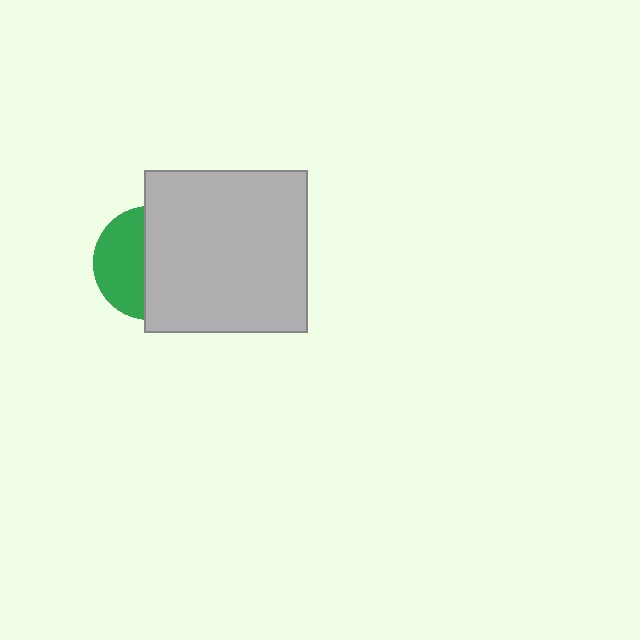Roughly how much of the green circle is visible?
A small part of it is visible (roughly 43%).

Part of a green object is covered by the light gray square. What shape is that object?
It is a circle.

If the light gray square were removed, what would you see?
You would see the complete green circle.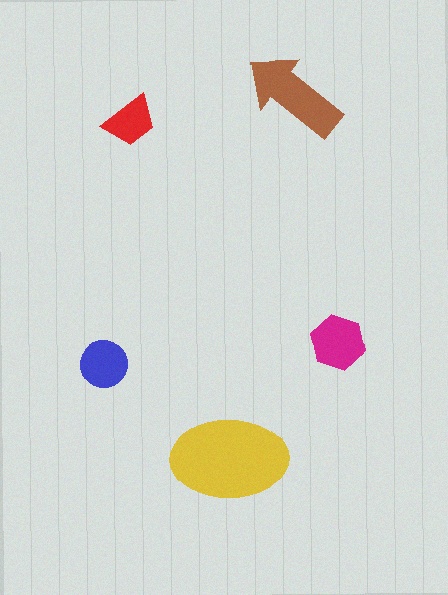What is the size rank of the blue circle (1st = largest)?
4th.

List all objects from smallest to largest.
The red trapezoid, the blue circle, the magenta hexagon, the brown arrow, the yellow ellipse.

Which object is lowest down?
The yellow ellipse is bottommost.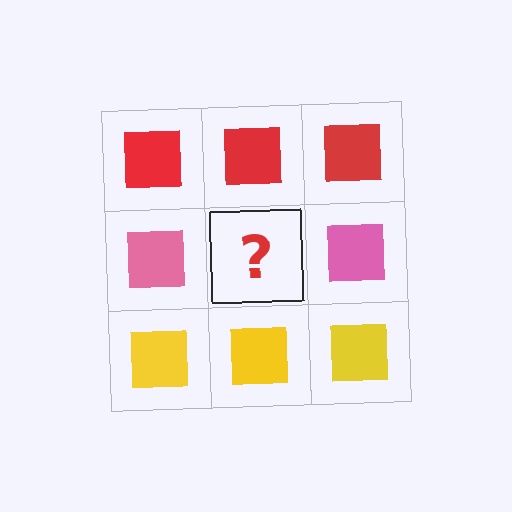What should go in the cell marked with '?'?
The missing cell should contain a pink square.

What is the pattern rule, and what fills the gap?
The rule is that each row has a consistent color. The gap should be filled with a pink square.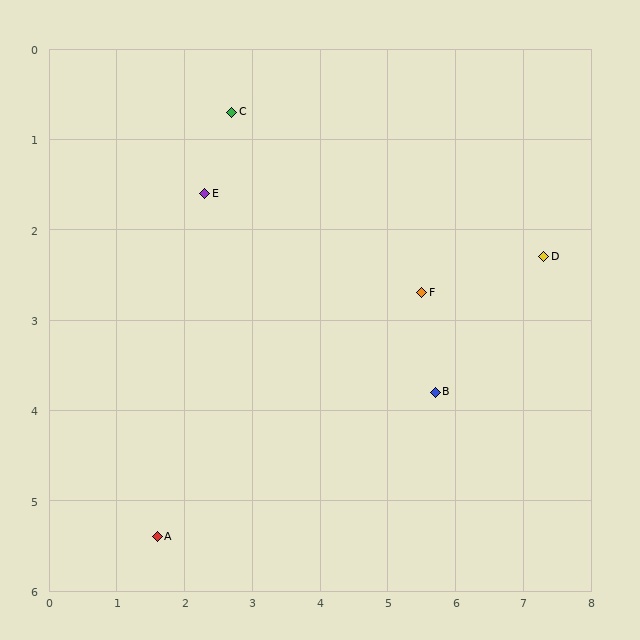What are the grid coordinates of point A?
Point A is at approximately (1.6, 5.4).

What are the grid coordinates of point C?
Point C is at approximately (2.7, 0.7).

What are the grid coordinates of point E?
Point E is at approximately (2.3, 1.6).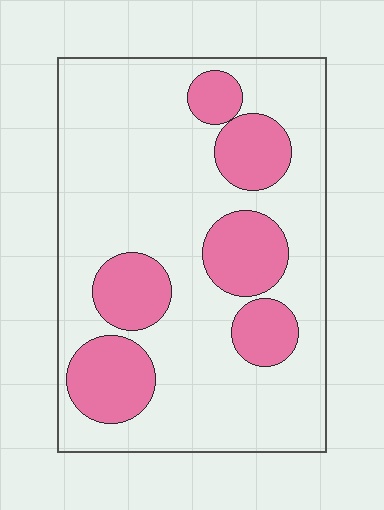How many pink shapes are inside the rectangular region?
6.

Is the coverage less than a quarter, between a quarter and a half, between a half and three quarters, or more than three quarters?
Between a quarter and a half.